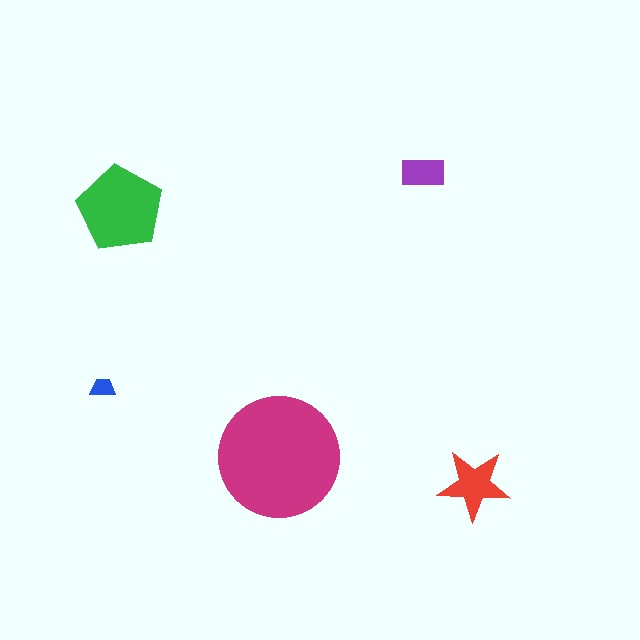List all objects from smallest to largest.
The blue trapezoid, the purple rectangle, the red star, the green pentagon, the magenta circle.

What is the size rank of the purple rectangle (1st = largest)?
4th.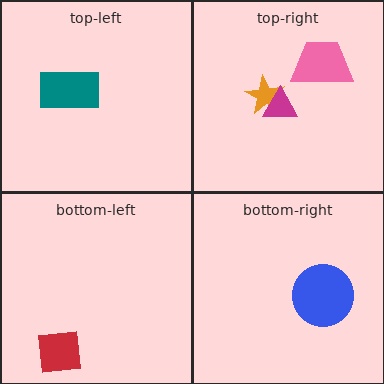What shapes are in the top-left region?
The teal rectangle.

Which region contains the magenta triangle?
The top-right region.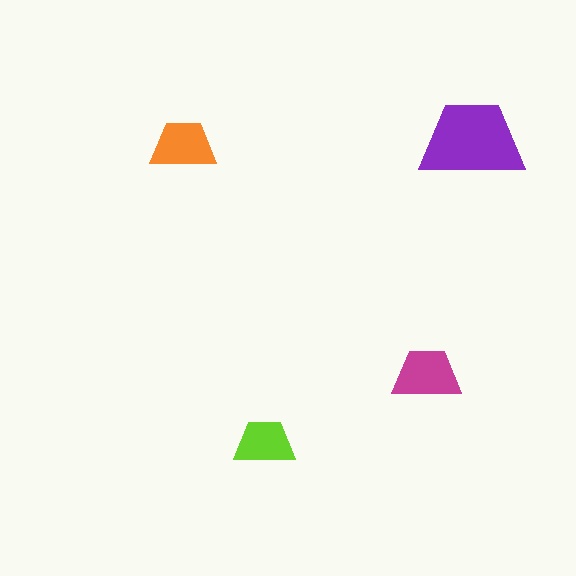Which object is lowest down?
The lime trapezoid is bottommost.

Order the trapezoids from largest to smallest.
the purple one, the magenta one, the orange one, the lime one.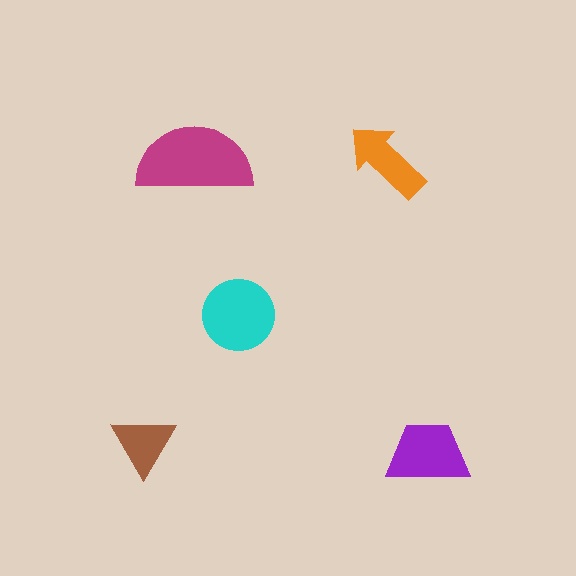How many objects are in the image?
There are 5 objects in the image.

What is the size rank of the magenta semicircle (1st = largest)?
1st.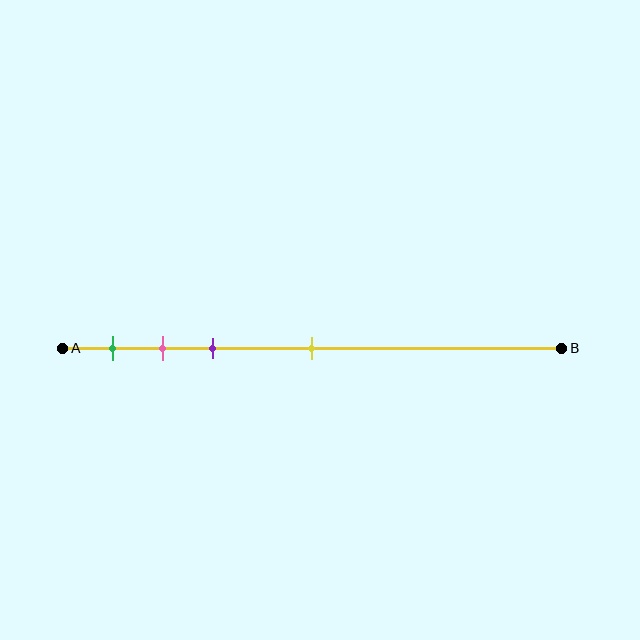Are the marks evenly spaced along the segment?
No, the marks are not evenly spaced.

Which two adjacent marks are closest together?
The pink and purple marks are the closest adjacent pair.